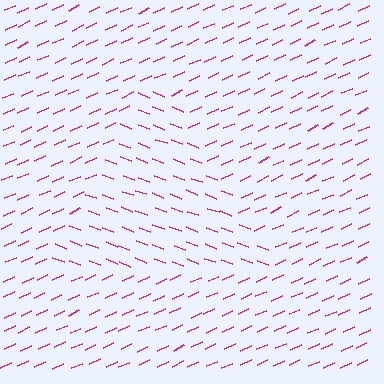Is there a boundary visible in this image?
Yes, there is a texture boundary formed by a change in line orientation.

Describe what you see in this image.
The image is filled with small magenta line segments. A triangle region in the image has lines oriented differently from the surrounding lines, creating a visible texture boundary.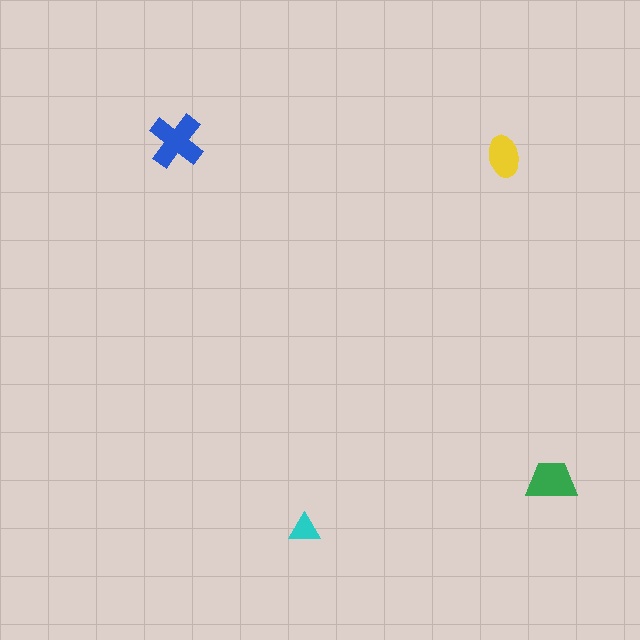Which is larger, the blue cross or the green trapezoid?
The blue cross.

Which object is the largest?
The blue cross.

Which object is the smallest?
The cyan triangle.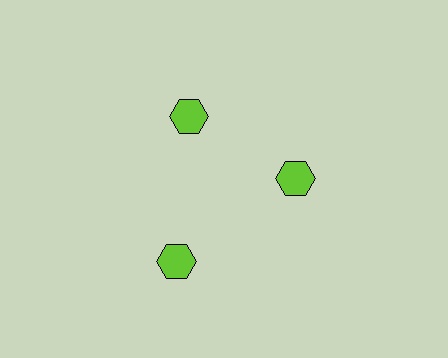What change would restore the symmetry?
The symmetry would be restored by moving it inward, back onto the ring so that all 3 hexagons sit at equal angles and equal distance from the center.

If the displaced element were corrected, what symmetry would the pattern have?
It would have 3-fold rotational symmetry — the pattern would map onto itself every 120 degrees.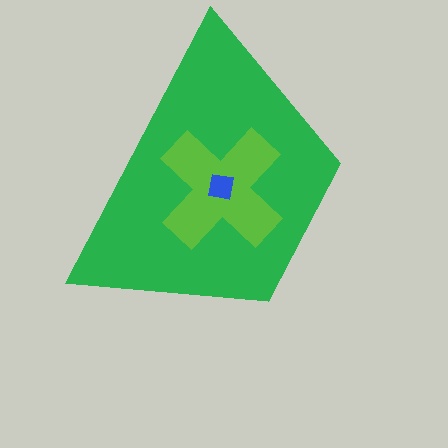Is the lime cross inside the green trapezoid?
Yes.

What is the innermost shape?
The blue square.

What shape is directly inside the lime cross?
The blue square.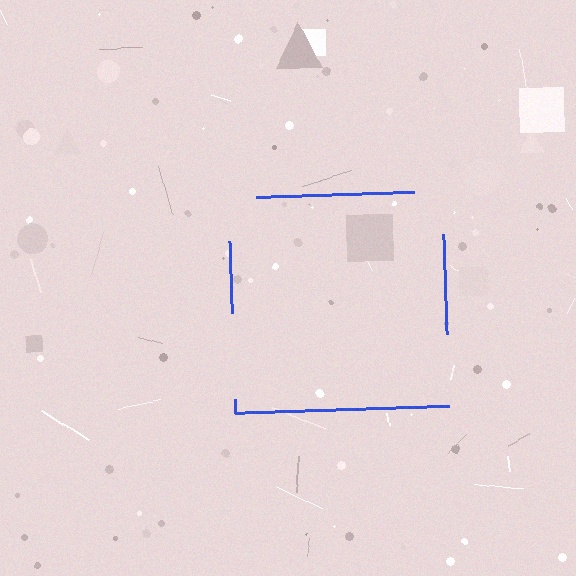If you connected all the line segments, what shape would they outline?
They would outline a square.